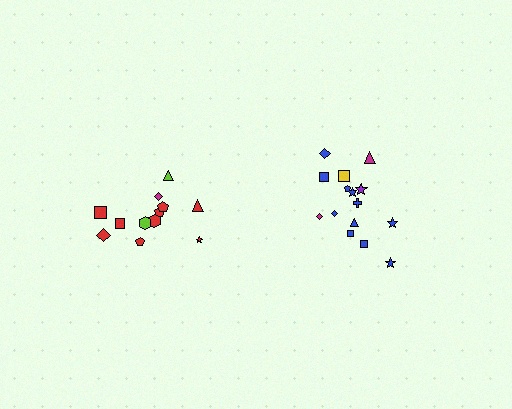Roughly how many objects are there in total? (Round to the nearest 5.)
Roughly 25 objects in total.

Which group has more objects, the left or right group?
The right group.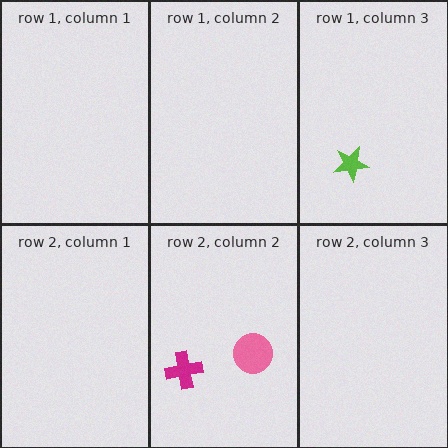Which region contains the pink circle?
The row 2, column 2 region.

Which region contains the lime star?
The row 1, column 3 region.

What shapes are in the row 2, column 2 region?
The magenta cross, the pink circle.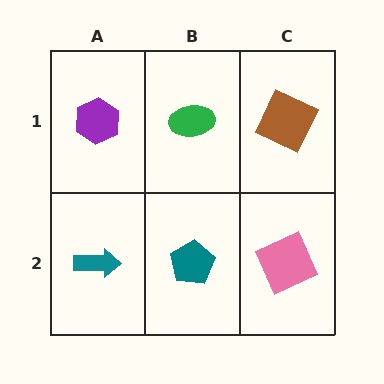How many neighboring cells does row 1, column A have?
2.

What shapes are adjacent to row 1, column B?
A teal pentagon (row 2, column B), a purple hexagon (row 1, column A), a brown square (row 1, column C).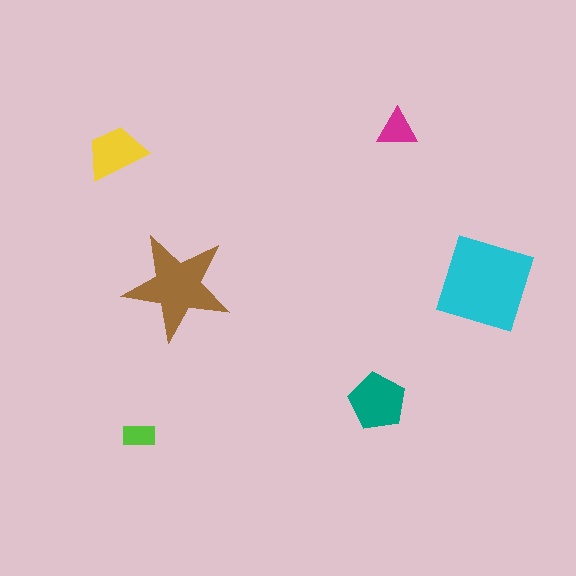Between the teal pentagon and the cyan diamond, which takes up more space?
The cyan diamond.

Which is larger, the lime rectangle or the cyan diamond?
The cyan diamond.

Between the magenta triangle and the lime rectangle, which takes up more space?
The magenta triangle.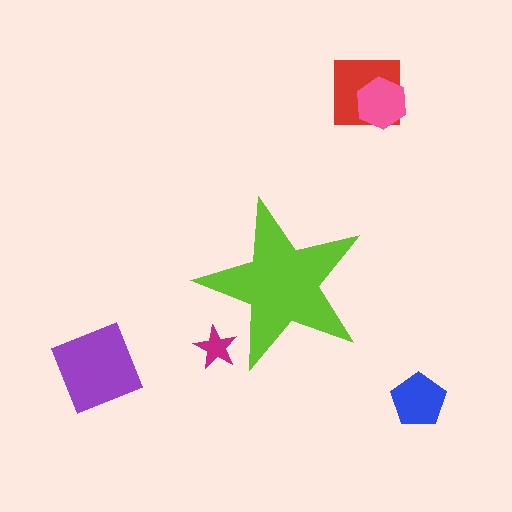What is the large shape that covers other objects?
A lime star.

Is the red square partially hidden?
No, the red square is fully visible.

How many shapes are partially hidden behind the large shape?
1 shape is partially hidden.